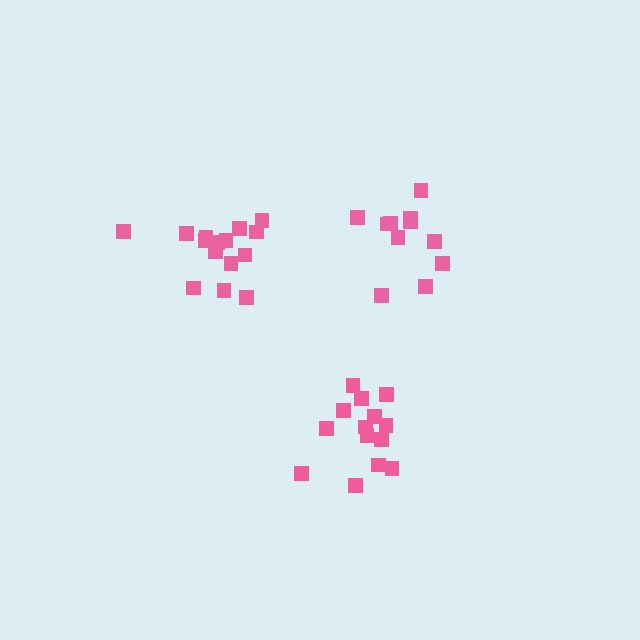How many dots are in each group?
Group 1: 15 dots, Group 2: 14 dots, Group 3: 11 dots (40 total).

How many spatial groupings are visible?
There are 3 spatial groupings.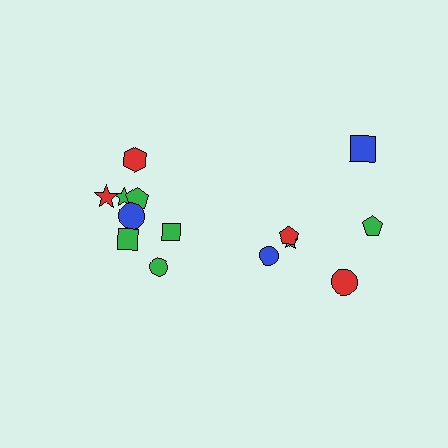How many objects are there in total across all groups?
There are 14 objects.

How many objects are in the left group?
There are 8 objects.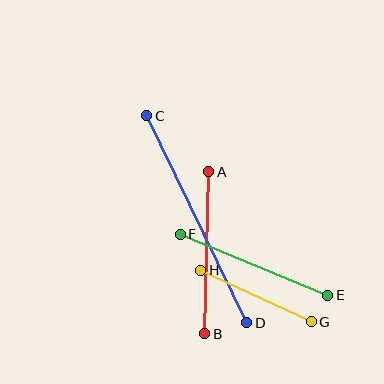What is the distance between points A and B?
The distance is approximately 162 pixels.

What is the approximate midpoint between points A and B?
The midpoint is at approximately (207, 253) pixels.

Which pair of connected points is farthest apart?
Points C and D are farthest apart.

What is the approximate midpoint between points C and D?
The midpoint is at approximately (197, 219) pixels.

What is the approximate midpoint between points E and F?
The midpoint is at approximately (254, 265) pixels.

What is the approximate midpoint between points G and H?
The midpoint is at approximately (256, 296) pixels.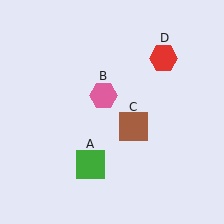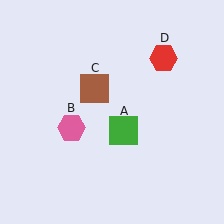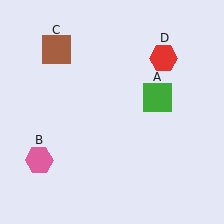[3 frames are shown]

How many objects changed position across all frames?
3 objects changed position: green square (object A), pink hexagon (object B), brown square (object C).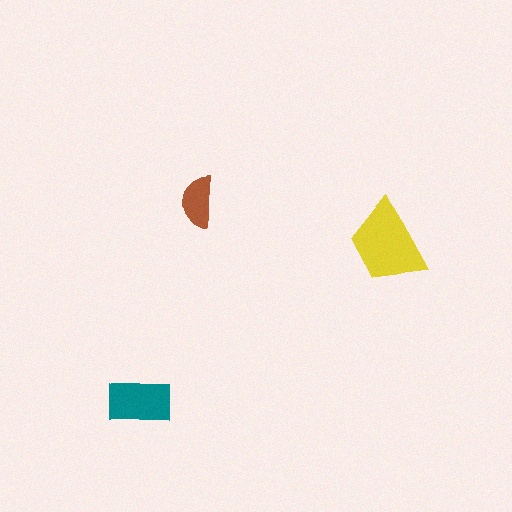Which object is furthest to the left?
The teal rectangle is leftmost.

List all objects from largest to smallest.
The yellow trapezoid, the teal rectangle, the brown semicircle.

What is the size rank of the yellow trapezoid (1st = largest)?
1st.